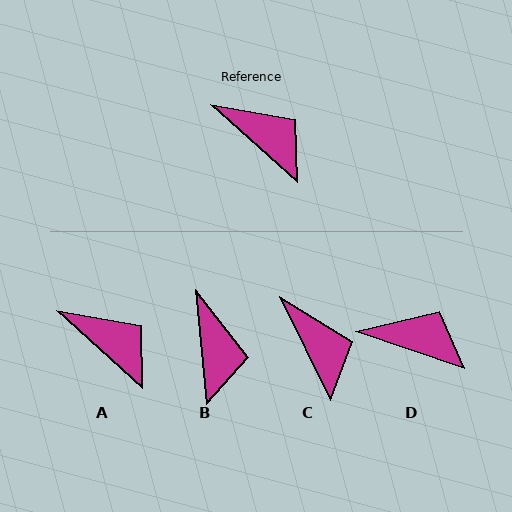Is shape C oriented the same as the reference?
No, it is off by about 22 degrees.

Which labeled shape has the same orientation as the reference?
A.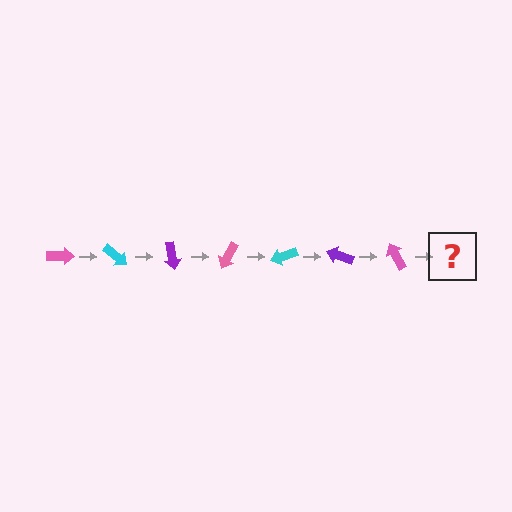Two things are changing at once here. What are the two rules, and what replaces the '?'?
The two rules are that it rotates 40 degrees each step and the color cycles through pink, cyan, and purple. The '?' should be a cyan arrow, rotated 280 degrees from the start.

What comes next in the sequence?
The next element should be a cyan arrow, rotated 280 degrees from the start.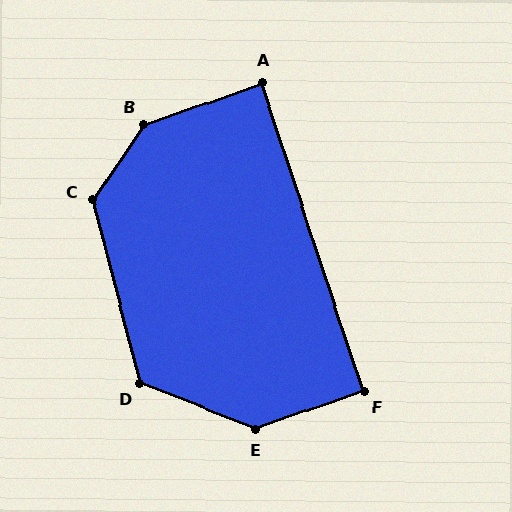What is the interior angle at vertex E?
Approximately 139 degrees (obtuse).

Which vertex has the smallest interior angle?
A, at approximately 89 degrees.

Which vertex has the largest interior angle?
B, at approximately 143 degrees.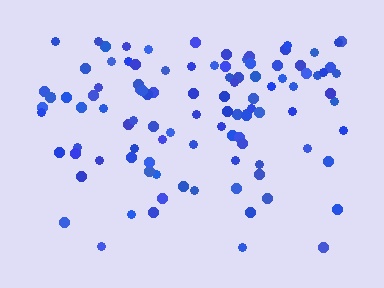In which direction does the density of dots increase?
From bottom to top, with the top side densest.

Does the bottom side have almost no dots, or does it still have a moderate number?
Still a moderate number, just noticeably fewer than the top.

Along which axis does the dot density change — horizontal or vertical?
Vertical.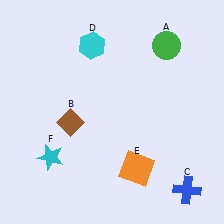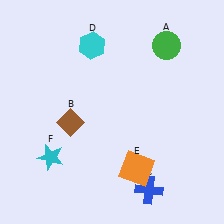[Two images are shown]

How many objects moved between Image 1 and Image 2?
1 object moved between the two images.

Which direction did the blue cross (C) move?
The blue cross (C) moved left.